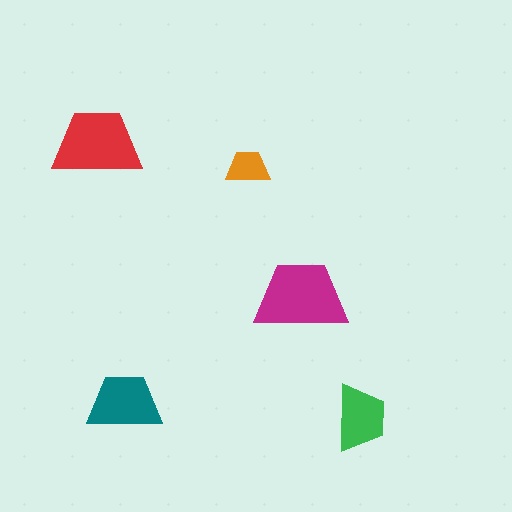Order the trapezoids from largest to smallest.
the magenta one, the red one, the teal one, the green one, the orange one.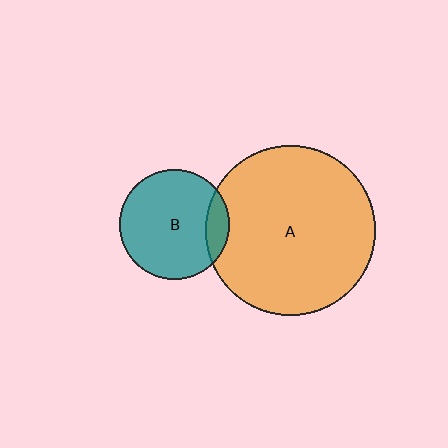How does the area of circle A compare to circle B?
Approximately 2.4 times.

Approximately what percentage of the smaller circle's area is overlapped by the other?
Approximately 15%.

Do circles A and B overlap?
Yes.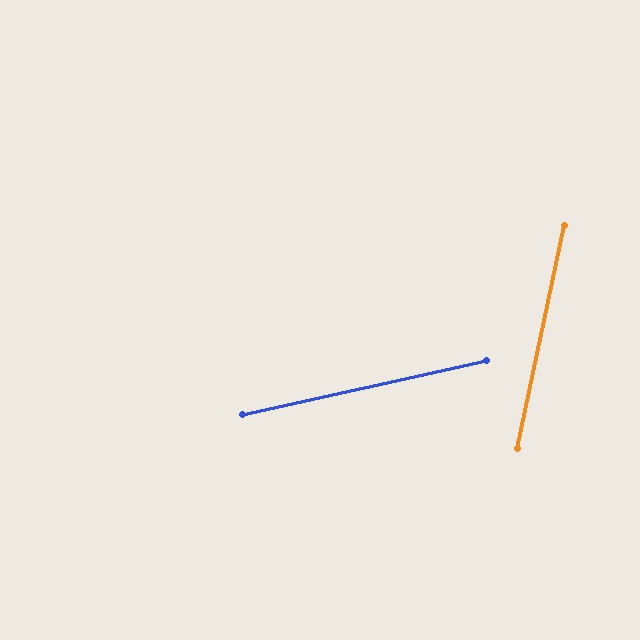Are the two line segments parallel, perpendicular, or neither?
Neither parallel nor perpendicular — they differ by about 66°.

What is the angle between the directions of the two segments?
Approximately 66 degrees.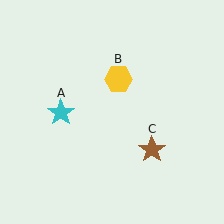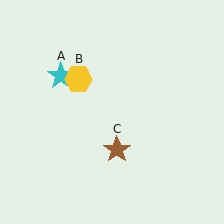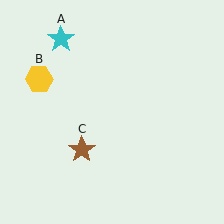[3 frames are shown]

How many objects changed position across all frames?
3 objects changed position: cyan star (object A), yellow hexagon (object B), brown star (object C).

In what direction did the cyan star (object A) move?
The cyan star (object A) moved up.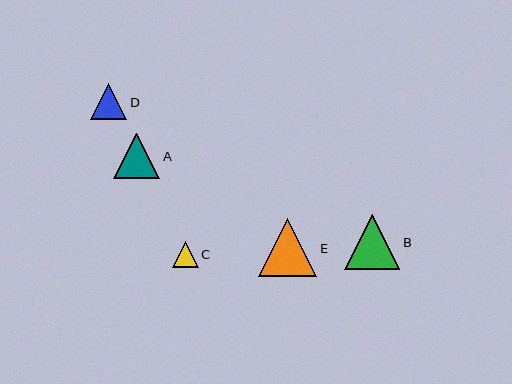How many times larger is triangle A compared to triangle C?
Triangle A is approximately 1.8 times the size of triangle C.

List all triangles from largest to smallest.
From largest to smallest: E, B, A, D, C.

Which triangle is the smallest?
Triangle C is the smallest with a size of approximately 26 pixels.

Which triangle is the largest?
Triangle E is the largest with a size of approximately 58 pixels.